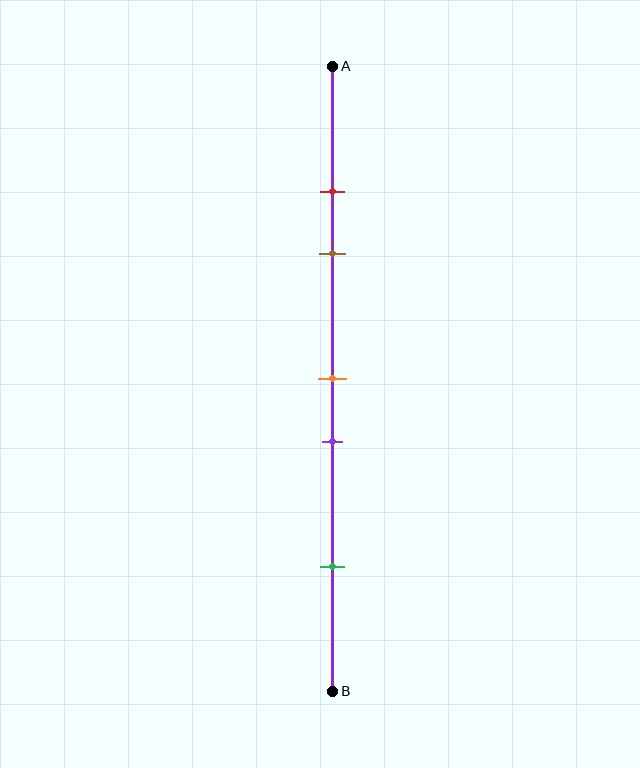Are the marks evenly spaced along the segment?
No, the marks are not evenly spaced.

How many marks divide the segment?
There are 5 marks dividing the segment.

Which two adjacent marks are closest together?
The red and brown marks are the closest adjacent pair.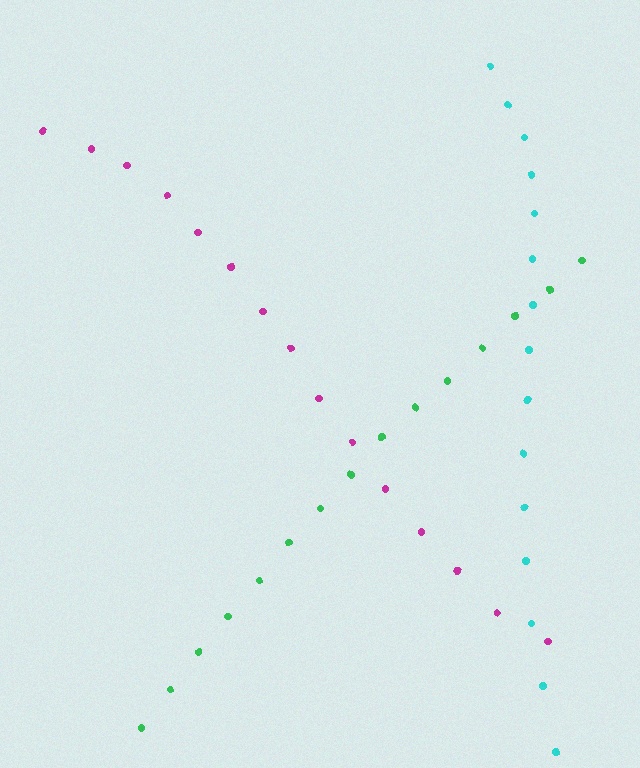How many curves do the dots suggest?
There are 3 distinct paths.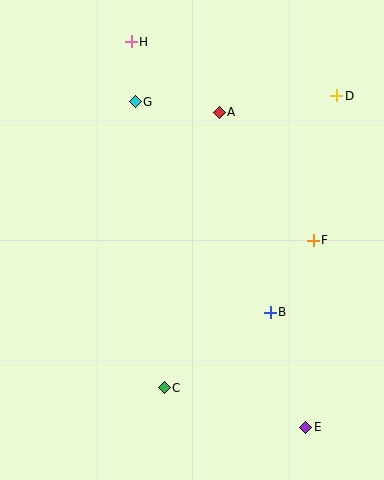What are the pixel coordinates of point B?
Point B is at (270, 312).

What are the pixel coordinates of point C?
Point C is at (164, 388).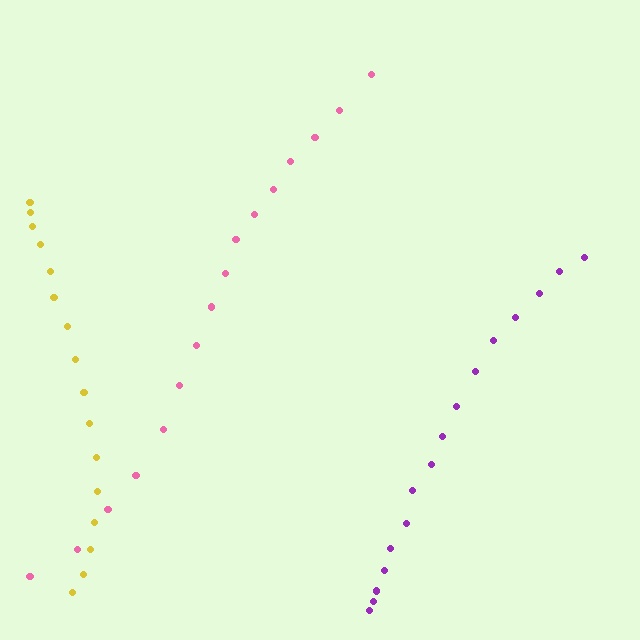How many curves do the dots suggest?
There are 3 distinct paths.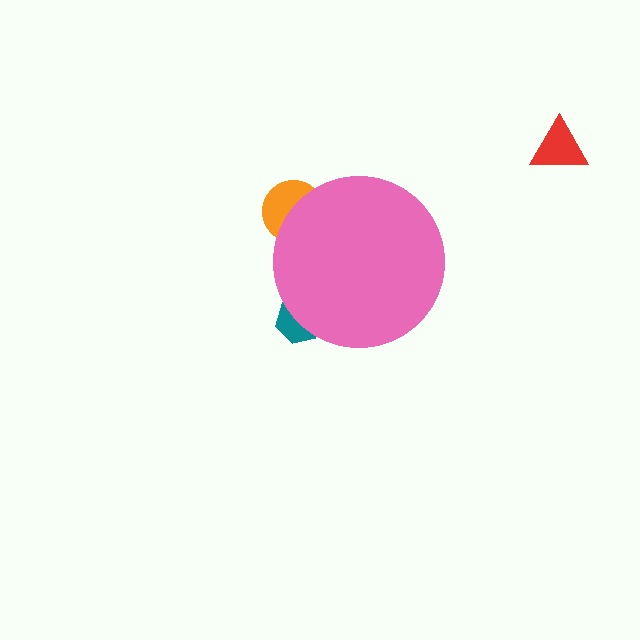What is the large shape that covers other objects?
A pink circle.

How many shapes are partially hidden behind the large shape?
2 shapes are partially hidden.